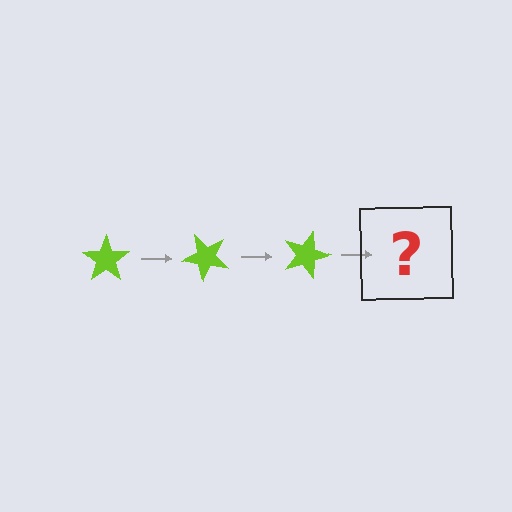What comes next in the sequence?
The next element should be a lime star rotated 135 degrees.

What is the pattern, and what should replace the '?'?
The pattern is that the star rotates 45 degrees each step. The '?' should be a lime star rotated 135 degrees.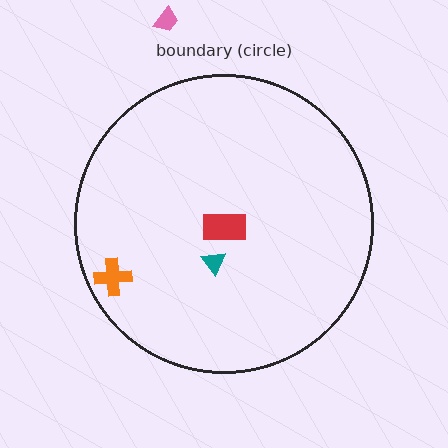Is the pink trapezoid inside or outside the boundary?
Outside.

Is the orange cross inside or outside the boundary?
Inside.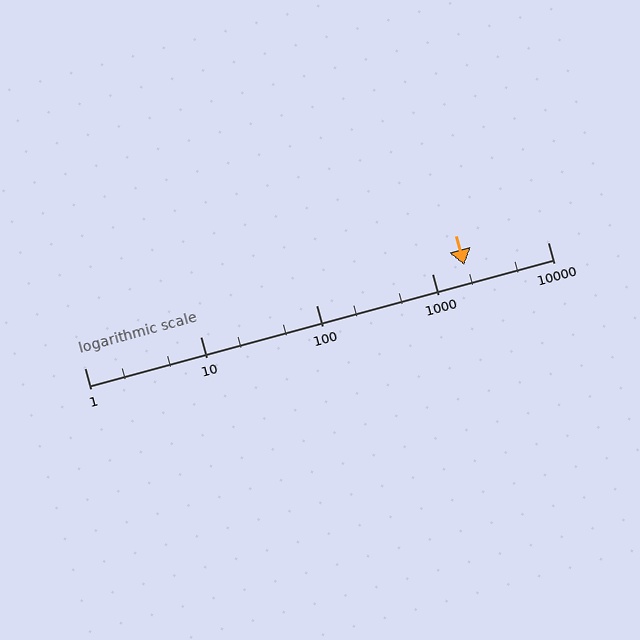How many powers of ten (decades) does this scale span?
The scale spans 4 decades, from 1 to 10000.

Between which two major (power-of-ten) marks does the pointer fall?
The pointer is between 1000 and 10000.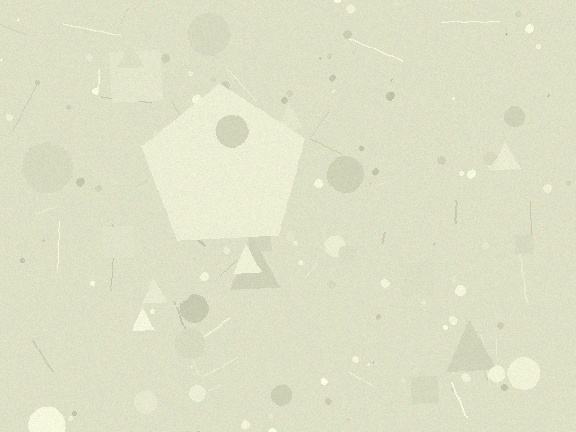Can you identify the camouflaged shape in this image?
The camouflaged shape is a pentagon.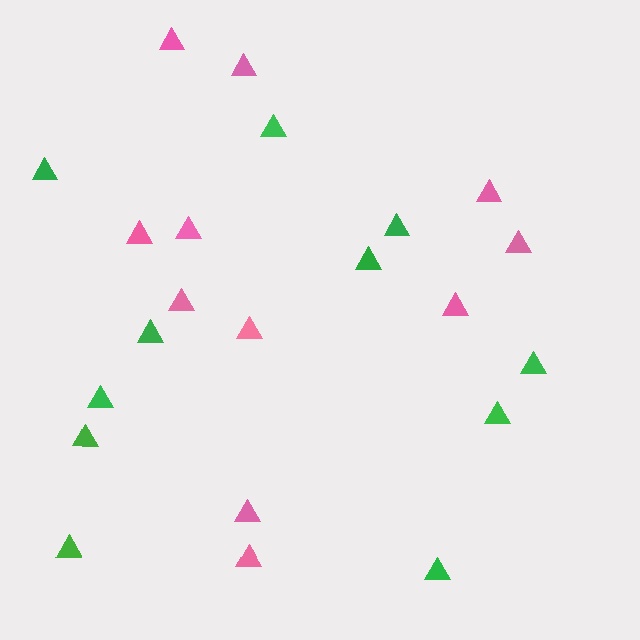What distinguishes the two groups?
There are 2 groups: one group of pink triangles (11) and one group of green triangles (11).